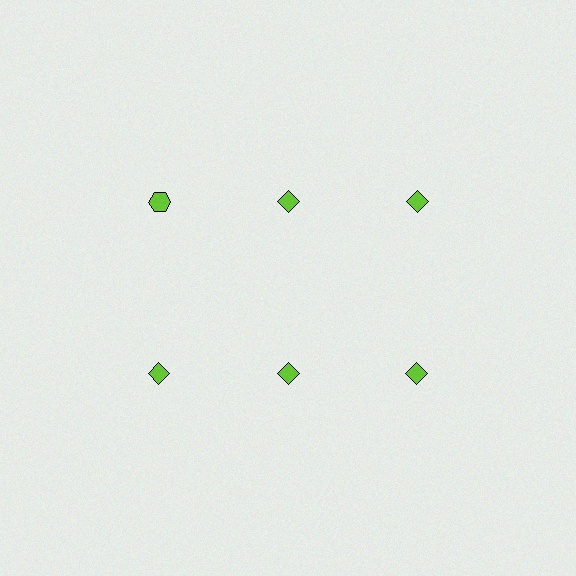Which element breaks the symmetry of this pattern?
The lime hexagon in the top row, leftmost column breaks the symmetry. All other shapes are lime diamonds.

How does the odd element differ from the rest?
It has a different shape: hexagon instead of diamond.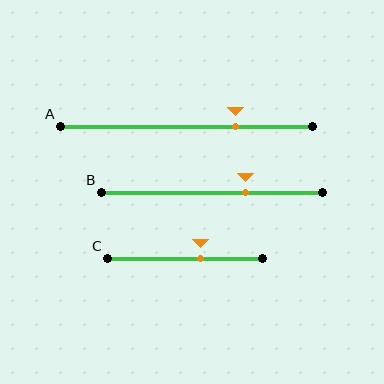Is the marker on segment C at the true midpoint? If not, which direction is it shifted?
No, the marker on segment C is shifted to the right by about 10% of the segment length.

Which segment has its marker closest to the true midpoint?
Segment C has its marker closest to the true midpoint.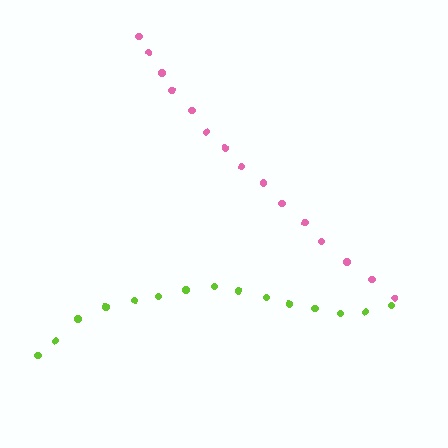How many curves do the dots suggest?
There are 2 distinct paths.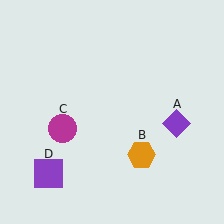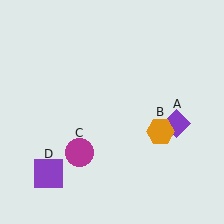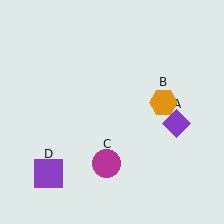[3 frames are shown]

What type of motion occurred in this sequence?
The orange hexagon (object B), magenta circle (object C) rotated counterclockwise around the center of the scene.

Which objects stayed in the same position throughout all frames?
Purple diamond (object A) and purple square (object D) remained stationary.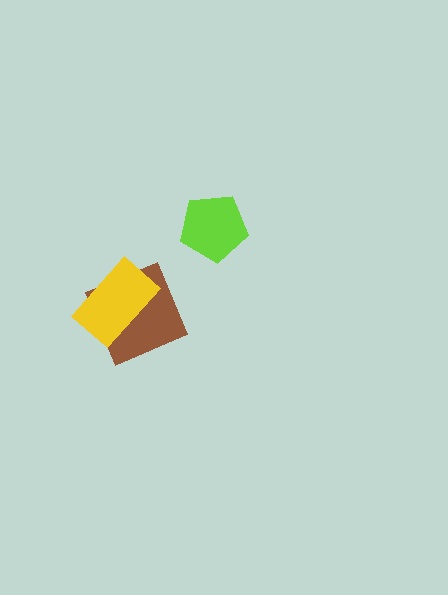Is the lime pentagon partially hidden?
No, no other shape covers it.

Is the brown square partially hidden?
Yes, it is partially covered by another shape.